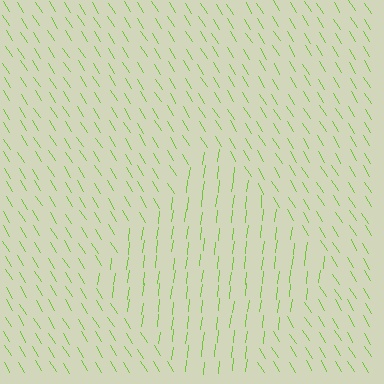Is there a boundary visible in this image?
Yes, there is a texture boundary formed by a change in line orientation.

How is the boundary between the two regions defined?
The boundary is defined purely by a change in line orientation (approximately 38 degrees difference). All lines are the same color and thickness.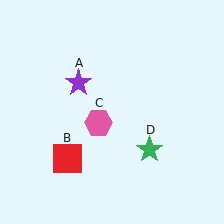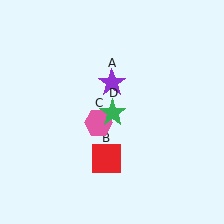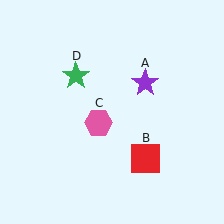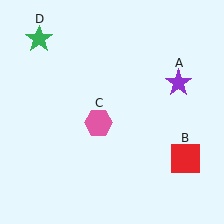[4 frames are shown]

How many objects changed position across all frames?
3 objects changed position: purple star (object A), red square (object B), green star (object D).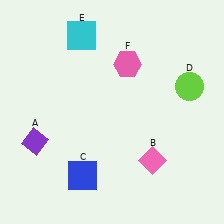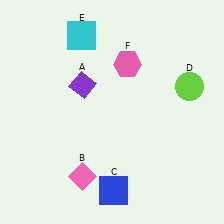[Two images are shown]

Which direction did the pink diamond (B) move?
The pink diamond (B) moved left.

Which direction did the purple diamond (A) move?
The purple diamond (A) moved up.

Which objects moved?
The objects that moved are: the purple diamond (A), the pink diamond (B), the blue square (C).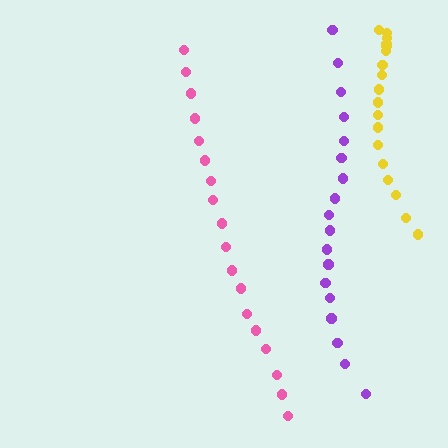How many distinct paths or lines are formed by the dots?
There are 3 distinct paths.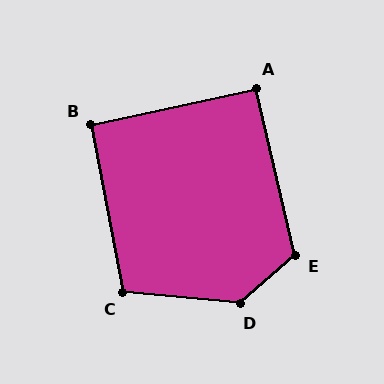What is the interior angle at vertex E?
Approximately 118 degrees (obtuse).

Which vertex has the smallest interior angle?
A, at approximately 91 degrees.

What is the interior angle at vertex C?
Approximately 106 degrees (obtuse).